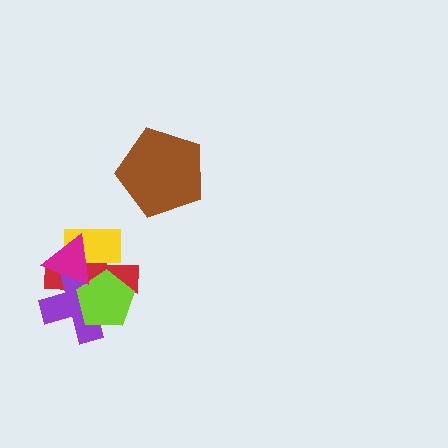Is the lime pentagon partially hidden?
Yes, it is partially covered by another shape.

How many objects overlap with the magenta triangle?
4 objects overlap with the magenta triangle.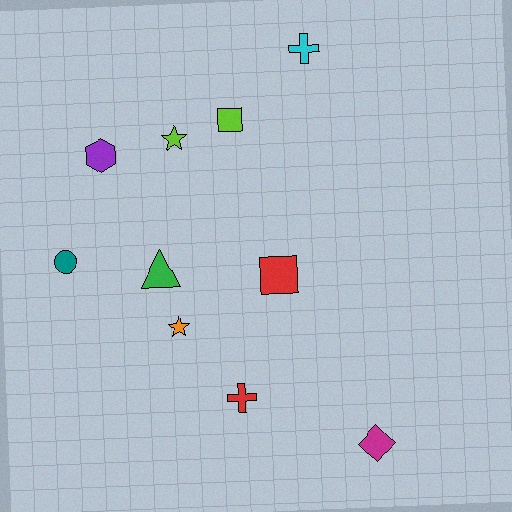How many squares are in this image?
There are 2 squares.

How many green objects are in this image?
There is 1 green object.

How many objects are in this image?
There are 10 objects.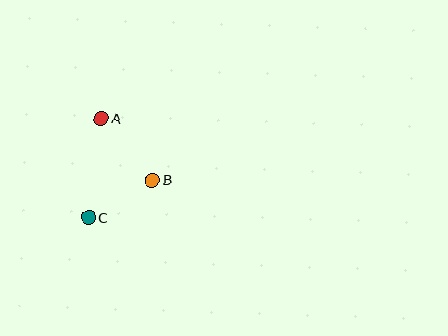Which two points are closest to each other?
Points B and C are closest to each other.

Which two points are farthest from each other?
Points A and C are farthest from each other.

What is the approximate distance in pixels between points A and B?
The distance between A and B is approximately 80 pixels.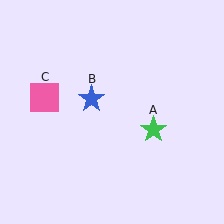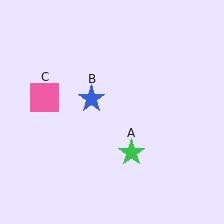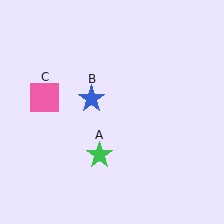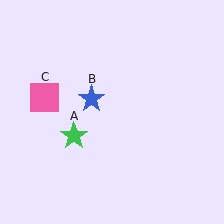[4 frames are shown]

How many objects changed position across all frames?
1 object changed position: green star (object A).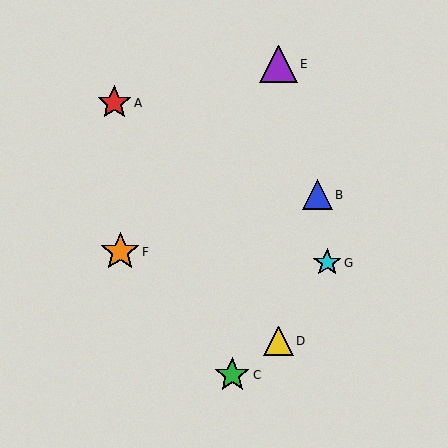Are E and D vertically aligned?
Yes, both are at x≈279.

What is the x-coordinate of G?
Object G is at x≈327.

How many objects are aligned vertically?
2 objects (D, E) are aligned vertically.